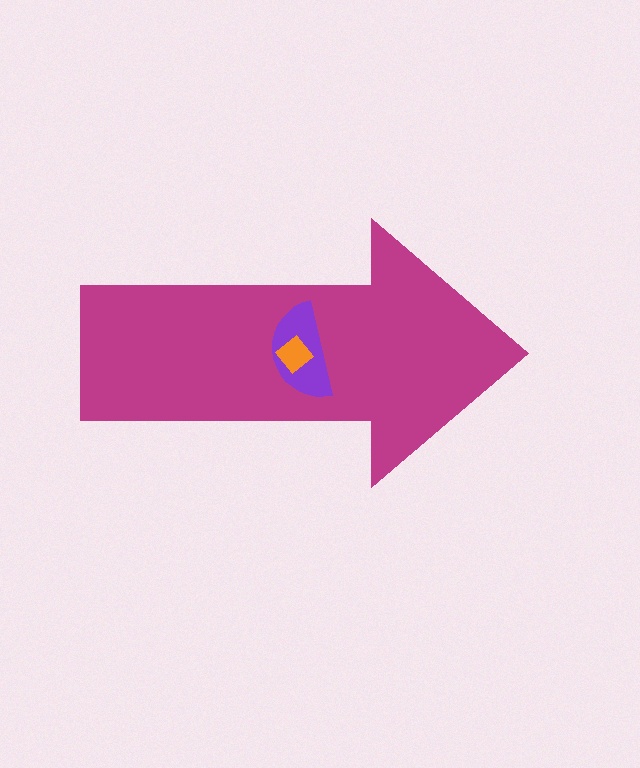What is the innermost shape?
The orange diamond.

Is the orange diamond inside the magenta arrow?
Yes.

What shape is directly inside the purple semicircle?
The orange diamond.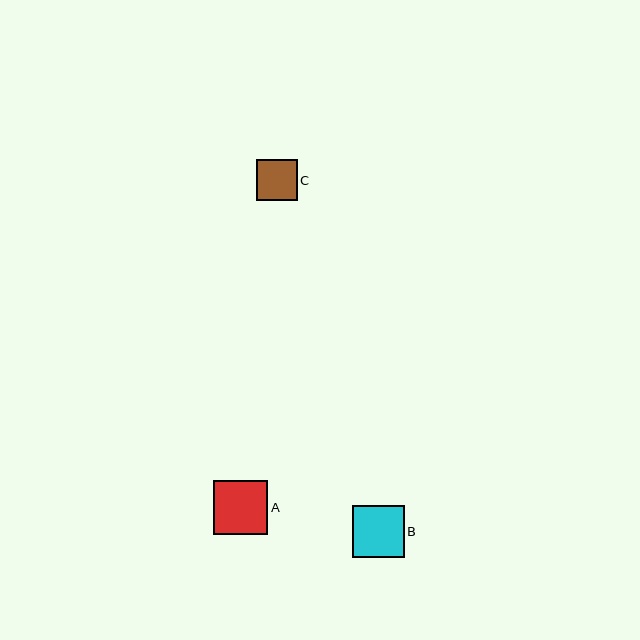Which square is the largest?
Square A is the largest with a size of approximately 54 pixels.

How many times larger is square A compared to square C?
Square A is approximately 1.3 times the size of square C.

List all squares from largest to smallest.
From largest to smallest: A, B, C.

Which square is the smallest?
Square C is the smallest with a size of approximately 41 pixels.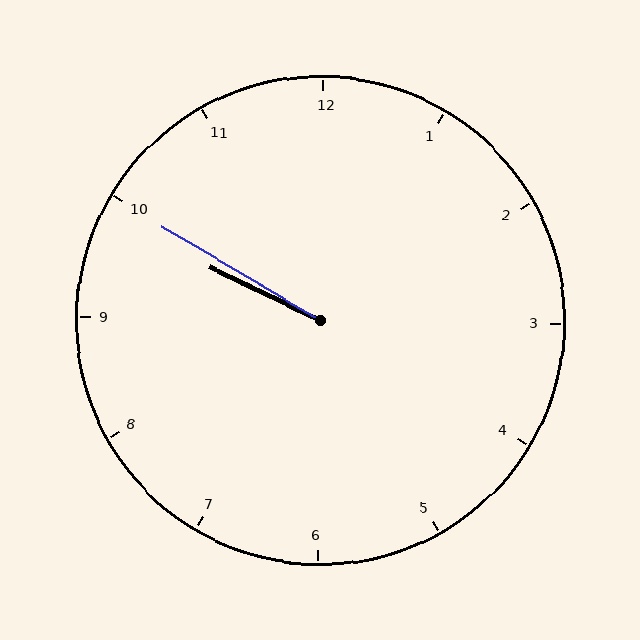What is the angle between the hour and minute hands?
Approximately 5 degrees.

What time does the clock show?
9:50.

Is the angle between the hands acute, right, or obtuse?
It is acute.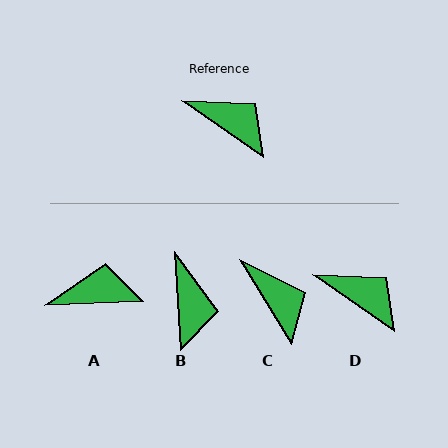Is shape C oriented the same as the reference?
No, it is off by about 24 degrees.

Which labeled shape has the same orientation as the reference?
D.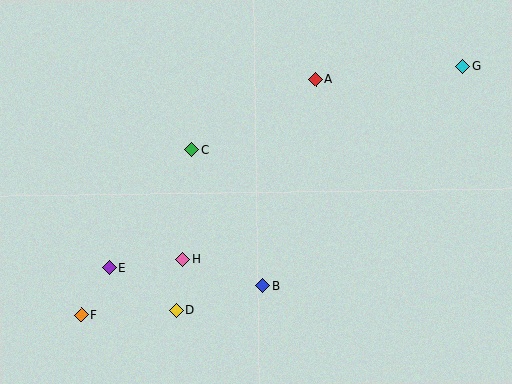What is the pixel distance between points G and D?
The distance between G and D is 377 pixels.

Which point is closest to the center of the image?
Point C at (192, 150) is closest to the center.